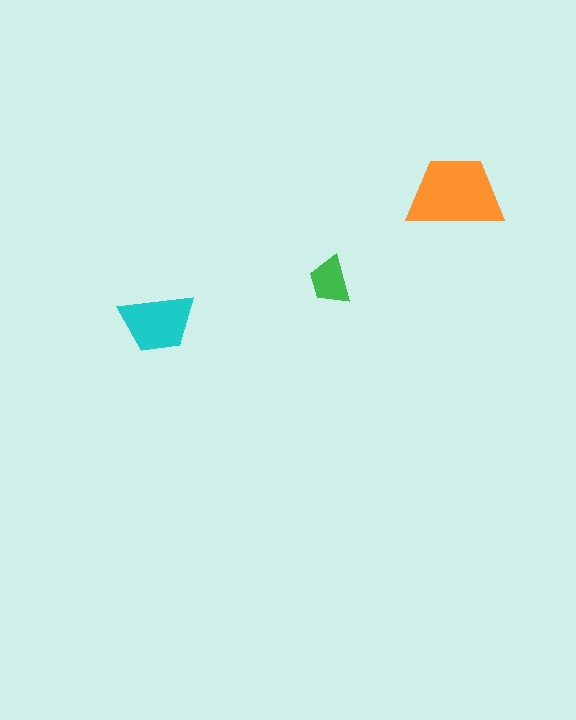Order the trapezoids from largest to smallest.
the orange one, the cyan one, the green one.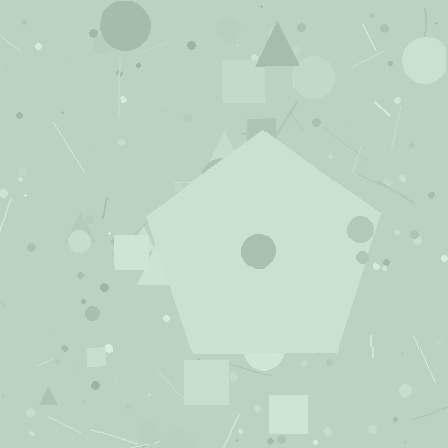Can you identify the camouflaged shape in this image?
The camouflaged shape is a pentagon.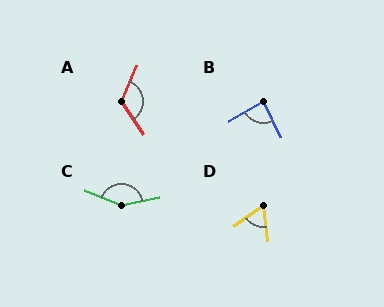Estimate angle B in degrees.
Approximately 86 degrees.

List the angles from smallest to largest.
D (62°), B (86°), A (122°), C (148°).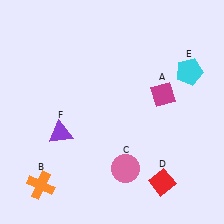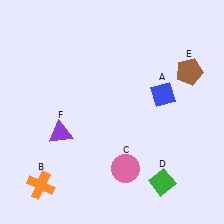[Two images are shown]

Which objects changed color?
A changed from magenta to blue. D changed from red to green. E changed from cyan to brown.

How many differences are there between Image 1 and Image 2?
There are 3 differences between the two images.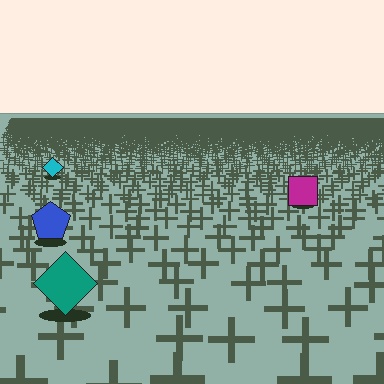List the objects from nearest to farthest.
From nearest to farthest: the teal diamond, the blue pentagon, the magenta square, the cyan diamond.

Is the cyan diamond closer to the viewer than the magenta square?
No. The magenta square is closer — you can tell from the texture gradient: the ground texture is coarser near it.